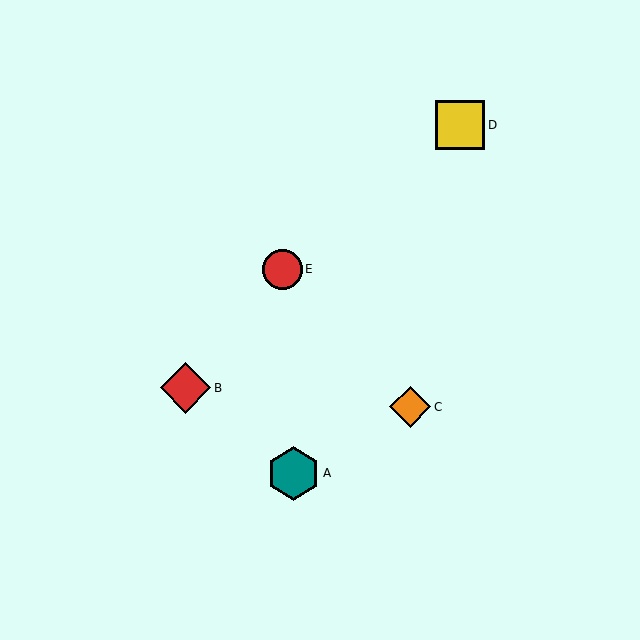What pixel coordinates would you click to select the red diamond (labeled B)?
Click at (185, 388) to select the red diamond B.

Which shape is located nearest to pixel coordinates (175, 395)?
The red diamond (labeled B) at (185, 388) is nearest to that location.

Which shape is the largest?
The teal hexagon (labeled A) is the largest.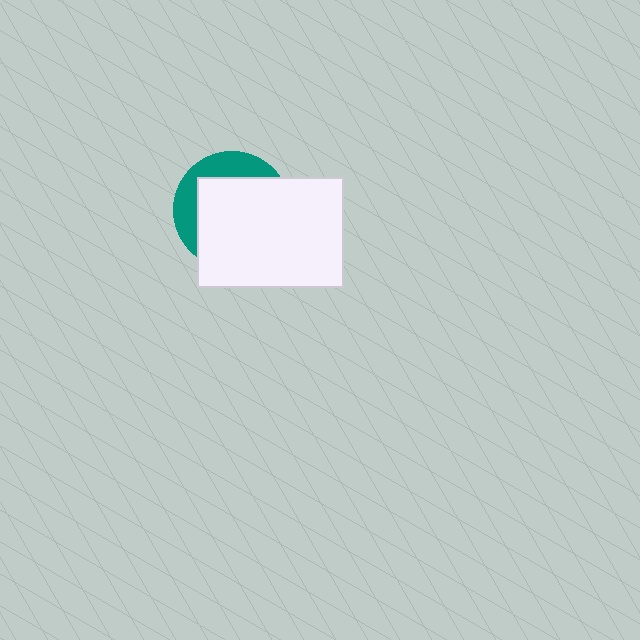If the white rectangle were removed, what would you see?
You would see the complete teal circle.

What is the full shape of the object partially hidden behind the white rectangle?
The partially hidden object is a teal circle.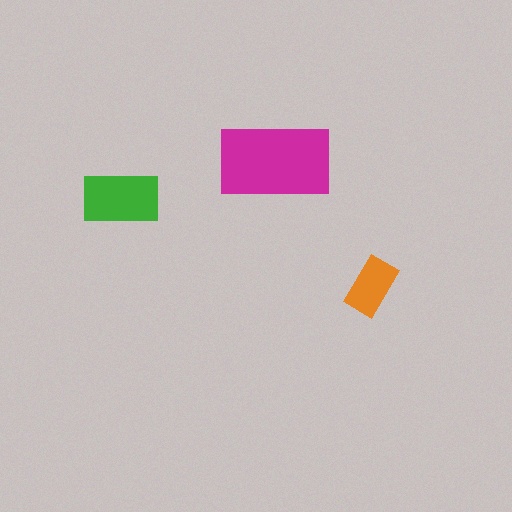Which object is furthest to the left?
The green rectangle is leftmost.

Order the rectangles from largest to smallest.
the magenta one, the green one, the orange one.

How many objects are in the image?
There are 3 objects in the image.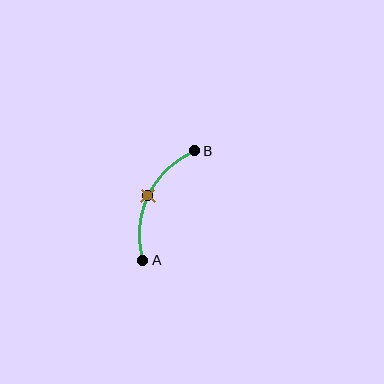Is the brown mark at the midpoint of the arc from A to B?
Yes. The brown mark lies on the arc at equal arc-length from both A and B — it is the arc midpoint.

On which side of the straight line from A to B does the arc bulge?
The arc bulges to the left of the straight line connecting A and B.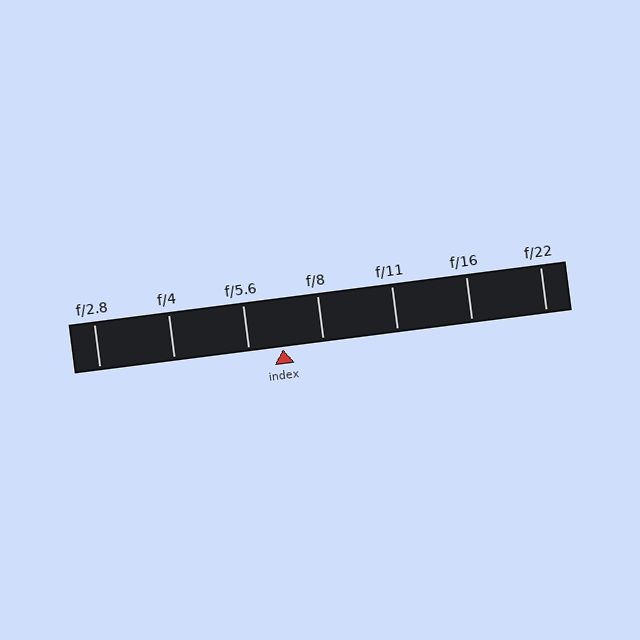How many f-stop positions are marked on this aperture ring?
There are 7 f-stop positions marked.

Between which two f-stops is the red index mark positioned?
The index mark is between f/5.6 and f/8.